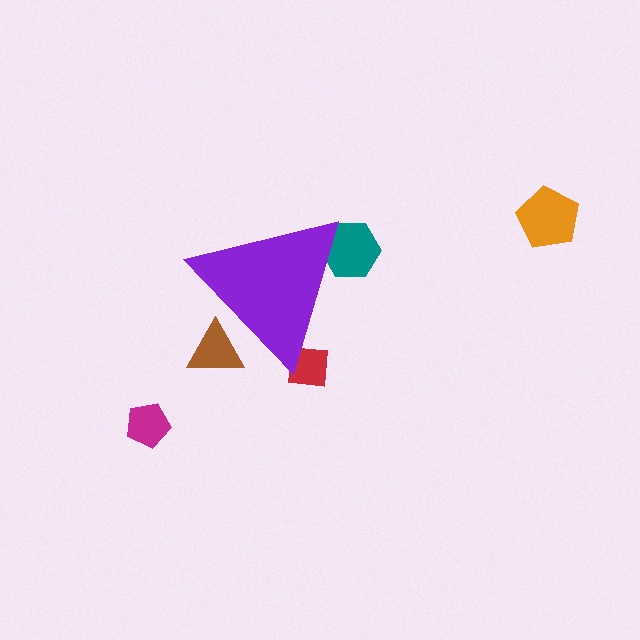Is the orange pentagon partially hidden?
No, the orange pentagon is fully visible.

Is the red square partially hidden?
Yes, the red square is partially hidden behind the purple triangle.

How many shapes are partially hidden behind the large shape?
3 shapes are partially hidden.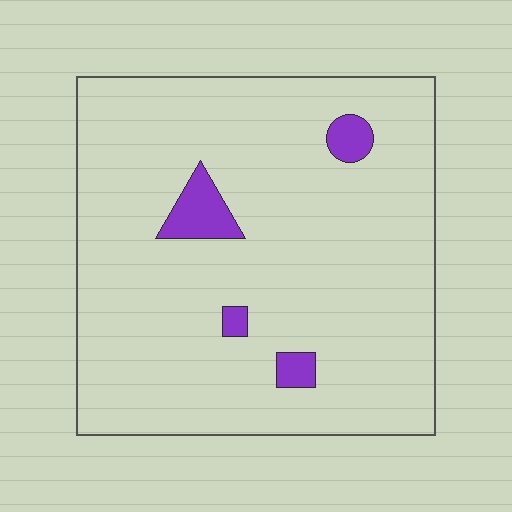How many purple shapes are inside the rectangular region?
4.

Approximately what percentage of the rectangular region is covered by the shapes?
Approximately 5%.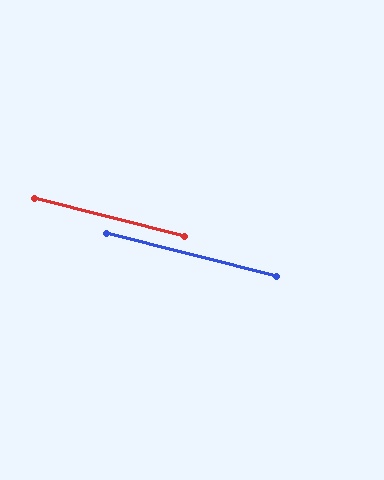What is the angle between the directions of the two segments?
Approximately 0 degrees.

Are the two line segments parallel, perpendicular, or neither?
Parallel — their directions differ by only 0.3°.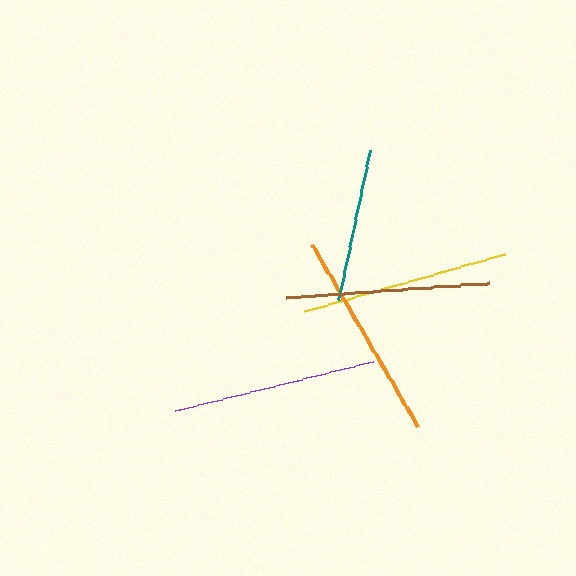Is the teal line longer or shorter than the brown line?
The brown line is longer than the teal line.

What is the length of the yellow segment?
The yellow segment is approximately 209 pixels long.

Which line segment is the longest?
The orange line is the longest at approximately 211 pixels.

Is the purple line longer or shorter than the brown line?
The purple line is longer than the brown line.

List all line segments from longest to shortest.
From longest to shortest: orange, yellow, purple, brown, teal.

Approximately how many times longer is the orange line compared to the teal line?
The orange line is approximately 1.4 times the length of the teal line.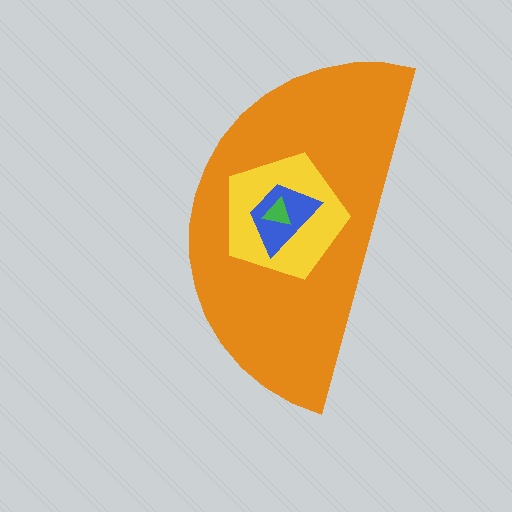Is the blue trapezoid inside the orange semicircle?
Yes.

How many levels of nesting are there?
4.